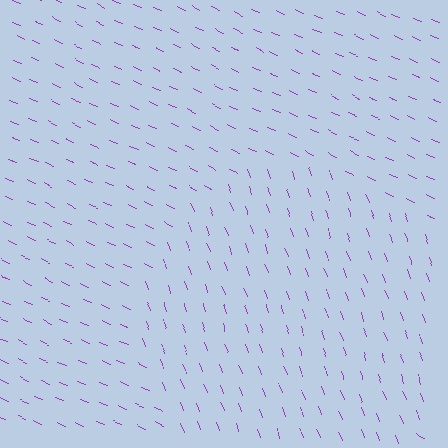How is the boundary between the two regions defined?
The boundary is defined purely by a change in line orientation (approximately 45 degrees difference). All lines are the same color and thickness.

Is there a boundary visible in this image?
Yes, there is a texture boundary formed by a change in line orientation.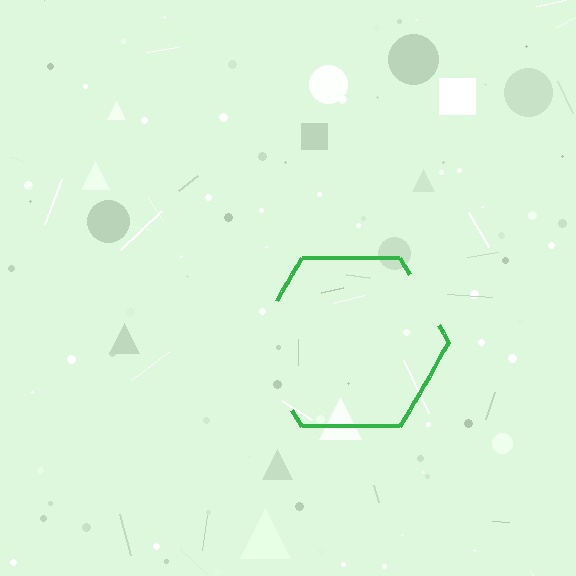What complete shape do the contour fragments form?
The contour fragments form a hexagon.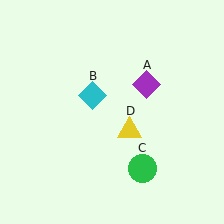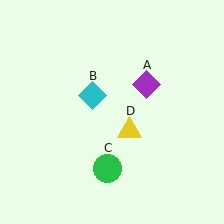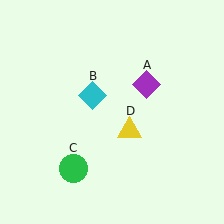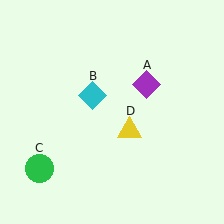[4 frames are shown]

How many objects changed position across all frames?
1 object changed position: green circle (object C).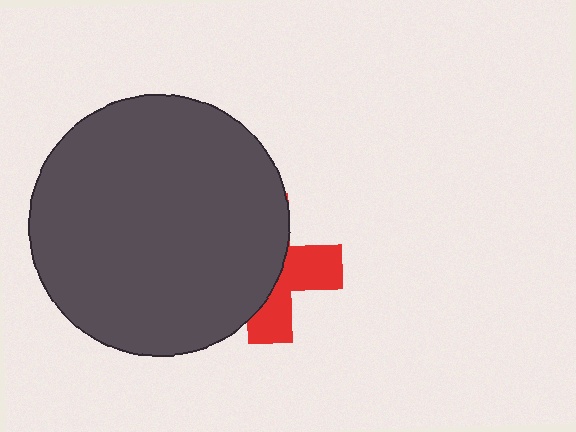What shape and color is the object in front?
The object in front is a dark gray circle.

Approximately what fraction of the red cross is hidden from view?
Roughly 59% of the red cross is hidden behind the dark gray circle.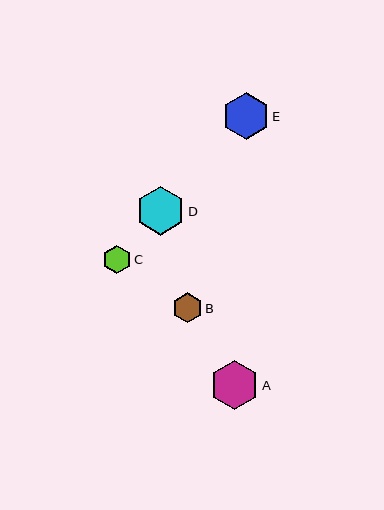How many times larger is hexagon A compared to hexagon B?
Hexagon A is approximately 1.6 times the size of hexagon B.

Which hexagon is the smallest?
Hexagon C is the smallest with a size of approximately 29 pixels.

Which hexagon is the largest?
Hexagon A is the largest with a size of approximately 49 pixels.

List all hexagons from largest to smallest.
From largest to smallest: A, D, E, B, C.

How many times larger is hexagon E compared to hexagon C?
Hexagon E is approximately 1.6 times the size of hexagon C.